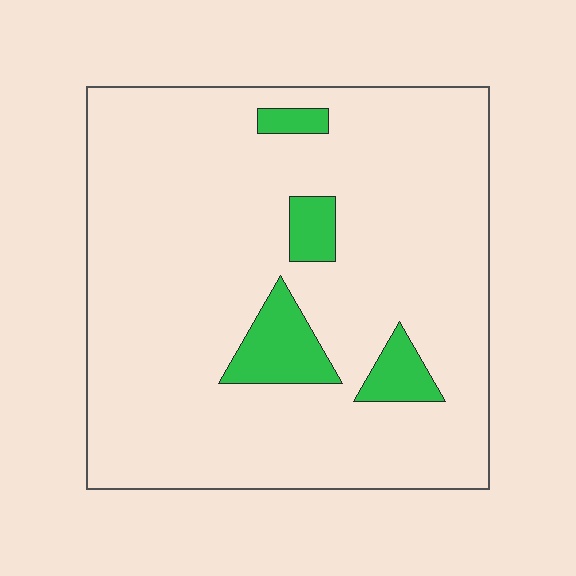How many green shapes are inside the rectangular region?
4.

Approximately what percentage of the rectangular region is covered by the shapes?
Approximately 10%.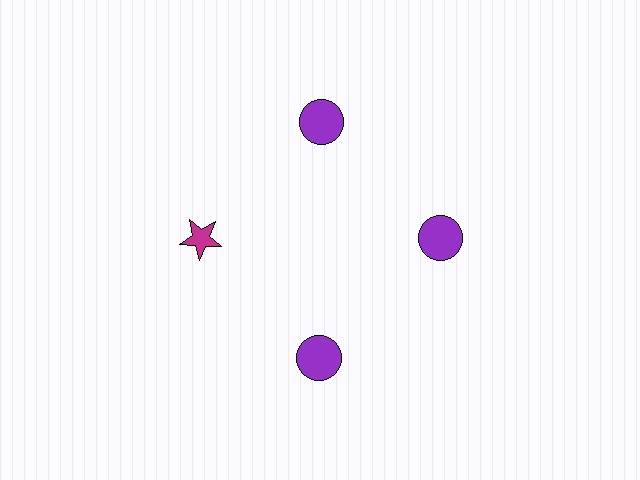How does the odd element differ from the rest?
It differs in both color (magenta instead of purple) and shape (star instead of circle).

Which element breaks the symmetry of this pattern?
The magenta star at roughly the 9 o'clock position breaks the symmetry. All other shapes are purple circles.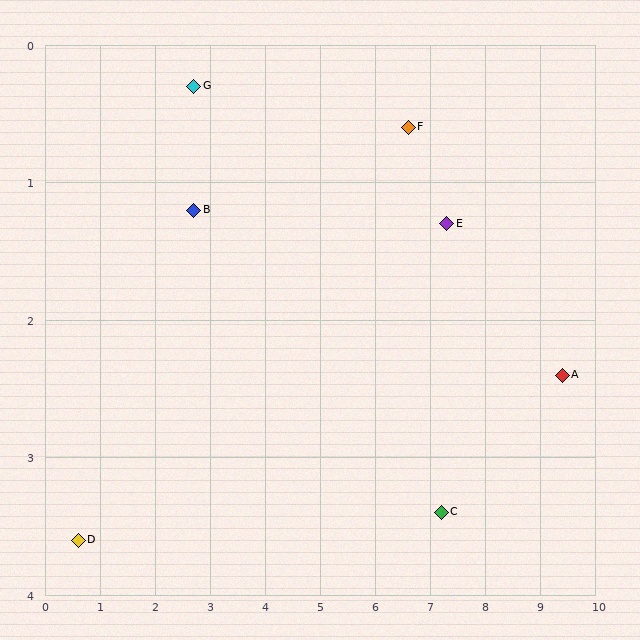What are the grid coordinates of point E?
Point E is at approximately (7.3, 1.3).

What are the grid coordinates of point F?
Point F is at approximately (6.6, 0.6).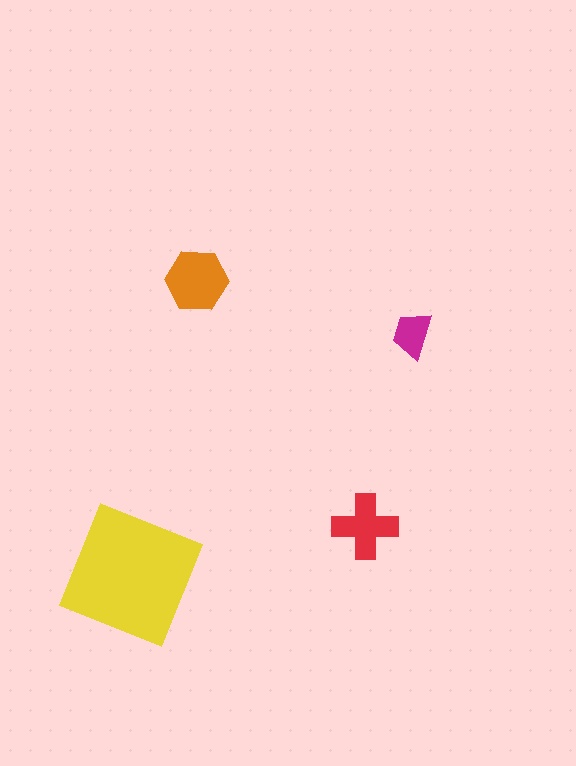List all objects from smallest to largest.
The magenta trapezoid, the red cross, the orange hexagon, the yellow square.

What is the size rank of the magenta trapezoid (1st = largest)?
4th.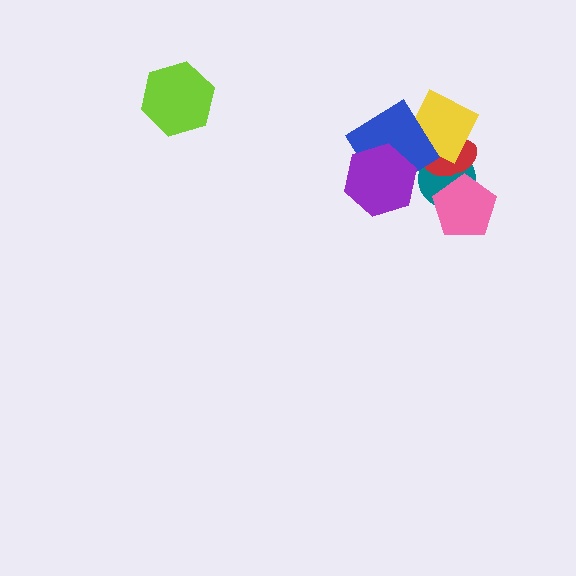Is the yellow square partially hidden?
Yes, it is partially covered by another shape.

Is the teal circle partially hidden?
Yes, it is partially covered by another shape.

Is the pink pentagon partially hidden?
Yes, it is partially covered by another shape.